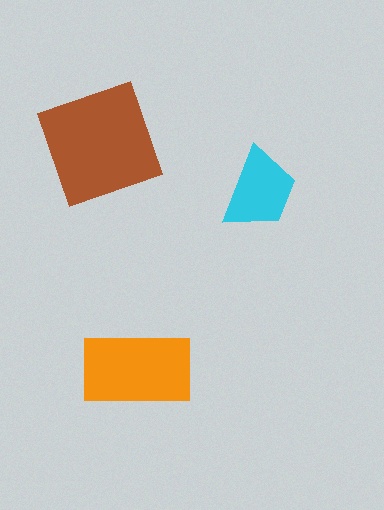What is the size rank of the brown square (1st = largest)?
1st.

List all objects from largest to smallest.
The brown square, the orange rectangle, the cyan trapezoid.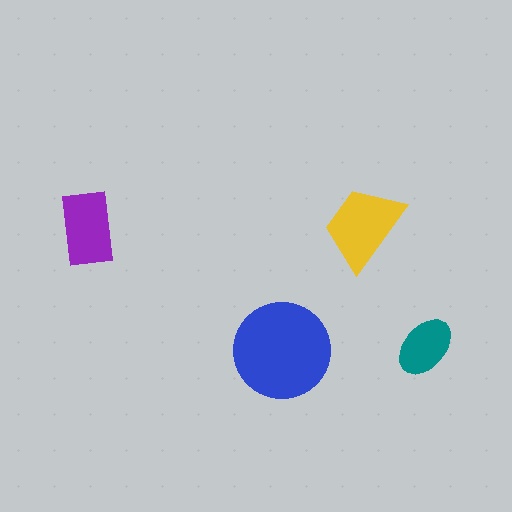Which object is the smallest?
The teal ellipse.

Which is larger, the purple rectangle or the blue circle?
The blue circle.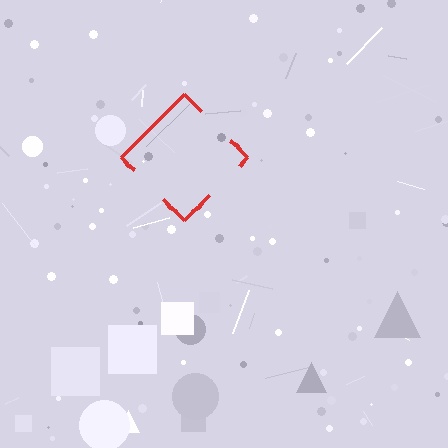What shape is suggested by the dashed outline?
The dashed outline suggests a diamond.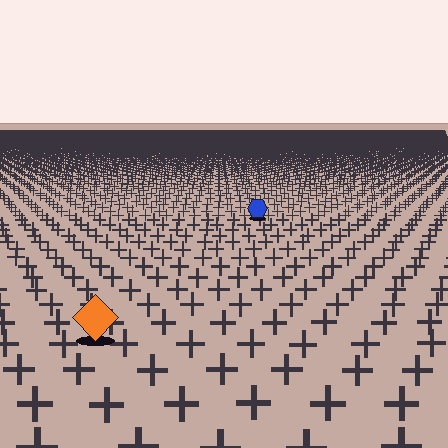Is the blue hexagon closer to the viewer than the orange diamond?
No. The orange diamond is closer — you can tell from the texture gradient: the ground texture is coarser near it.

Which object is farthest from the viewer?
The blue hexagon is farthest from the viewer. It appears smaller and the ground texture around it is denser.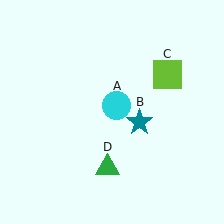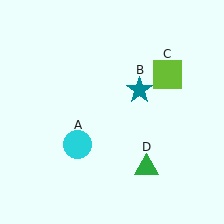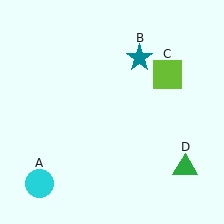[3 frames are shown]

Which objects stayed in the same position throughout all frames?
Lime square (object C) remained stationary.